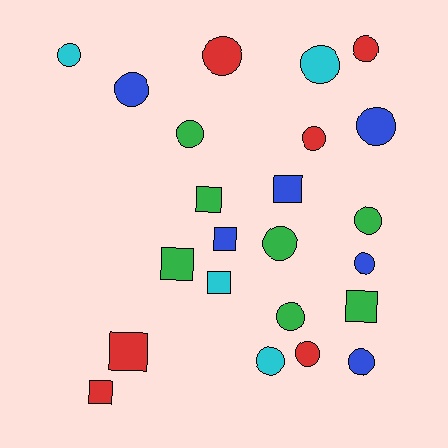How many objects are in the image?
There are 23 objects.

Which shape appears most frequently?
Circle, with 15 objects.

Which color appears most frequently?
Green, with 7 objects.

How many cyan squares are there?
There is 1 cyan square.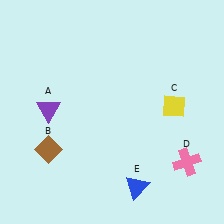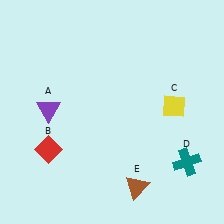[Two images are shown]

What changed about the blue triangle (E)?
In Image 1, E is blue. In Image 2, it changed to brown.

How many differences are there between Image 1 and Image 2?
There are 3 differences between the two images.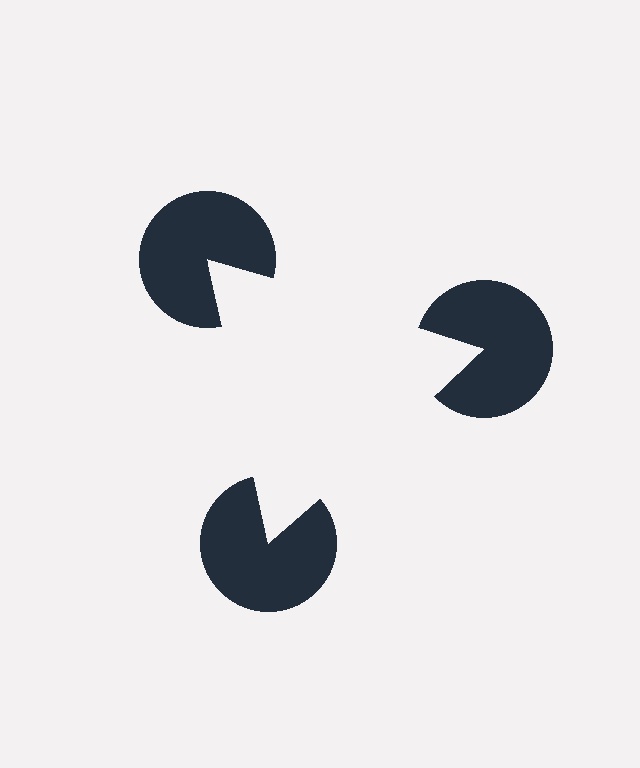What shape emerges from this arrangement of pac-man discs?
An illusory triangle — its edges are inferred from the aligned wedge cuts in the pac-man discs, not physically drawn.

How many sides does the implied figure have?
3 sides.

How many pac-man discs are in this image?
There are 3 — one at each vertex of the illusory triangle.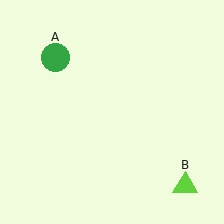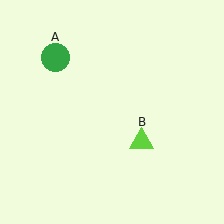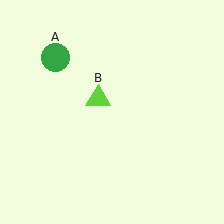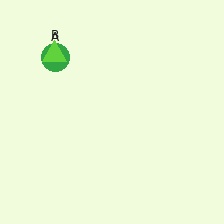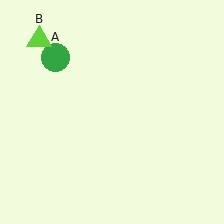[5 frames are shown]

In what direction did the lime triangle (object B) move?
The lime triangle (object B) moved up and to the left.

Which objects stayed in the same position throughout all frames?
Green circle (object A) remained stationary.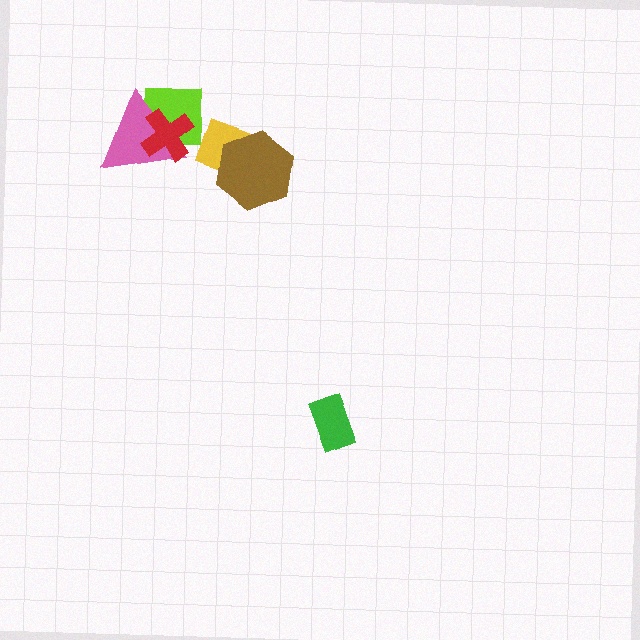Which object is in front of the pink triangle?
The red cross is in front of the pink triangle.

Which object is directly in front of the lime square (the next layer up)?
The pink triangle is directly in front of the lime square.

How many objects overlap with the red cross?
2 objects overlap with the red cross.